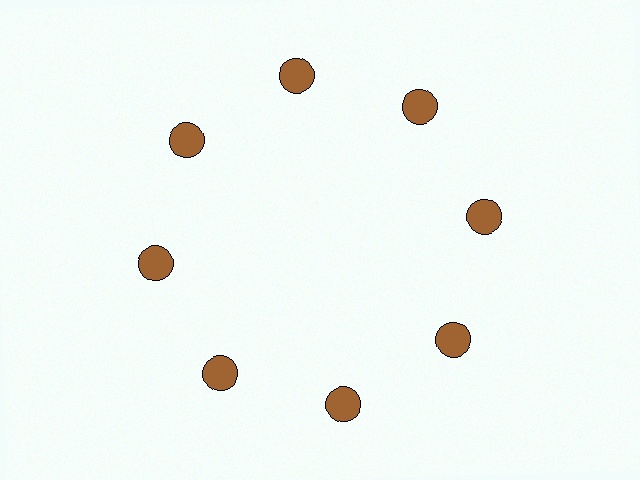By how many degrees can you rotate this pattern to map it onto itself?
The pattern maps onto itself every 45 degrees of rotation.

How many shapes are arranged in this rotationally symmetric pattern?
There are 8 shapes, arranged in 8 groups of 1.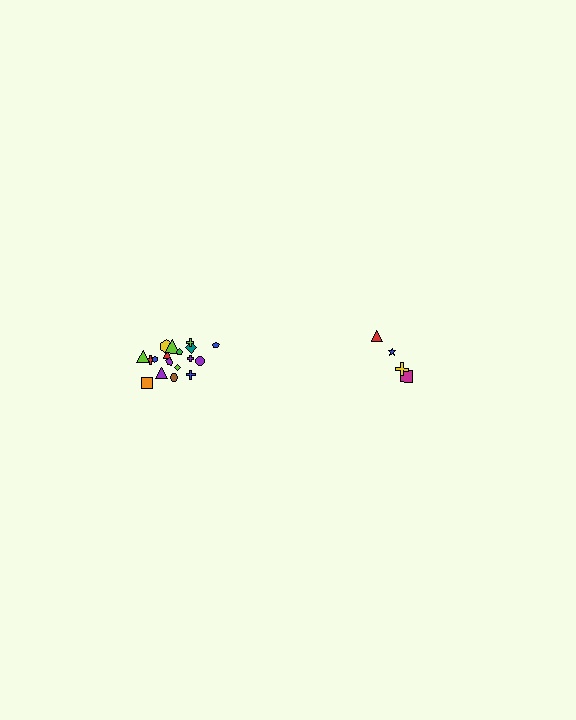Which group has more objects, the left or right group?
The left group.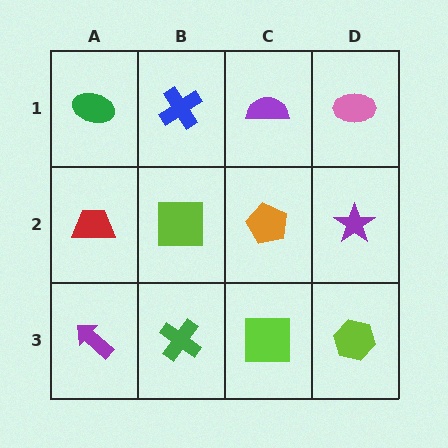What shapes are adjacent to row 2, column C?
A purple semicircle (row 1, column C), a lime square (row 3, column C), a lime square (row 2, column B), a purple star (row 2, column D).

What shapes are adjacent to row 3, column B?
A lime square (row 2, column B), a purple arrow (row 3, column A), a lime square (row 3, column C).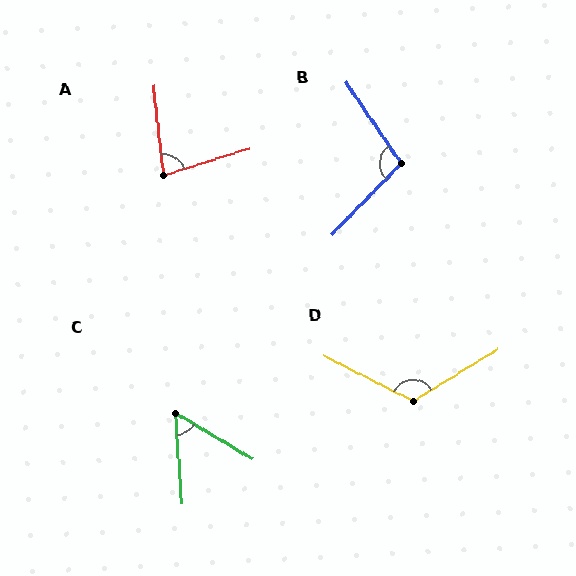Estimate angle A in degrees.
Approximately 79 degrees.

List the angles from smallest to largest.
C (55°), A (79°), B (102°), D (122°).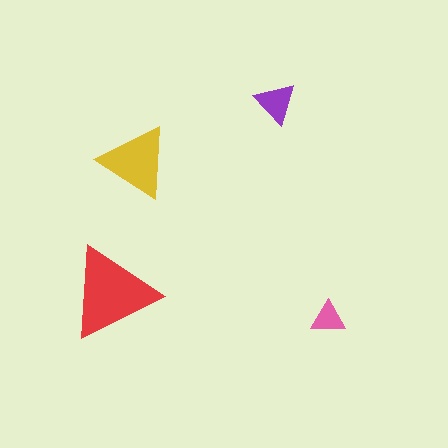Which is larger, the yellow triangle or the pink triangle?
The yellow one.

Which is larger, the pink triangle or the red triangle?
The red one.